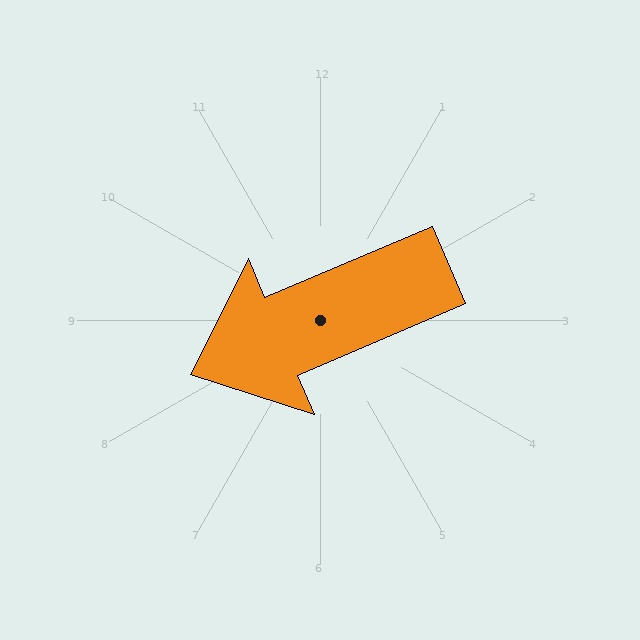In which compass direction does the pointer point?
Southwest.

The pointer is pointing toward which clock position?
Roughly 8 o'clock.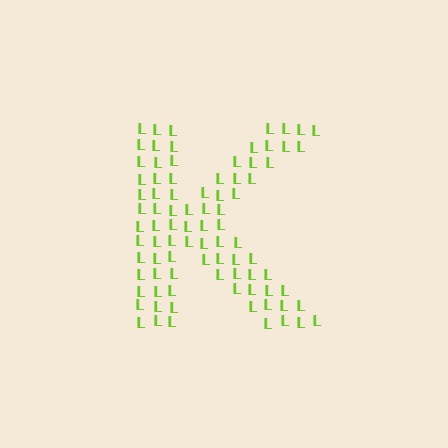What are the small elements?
The small elements are letter L's.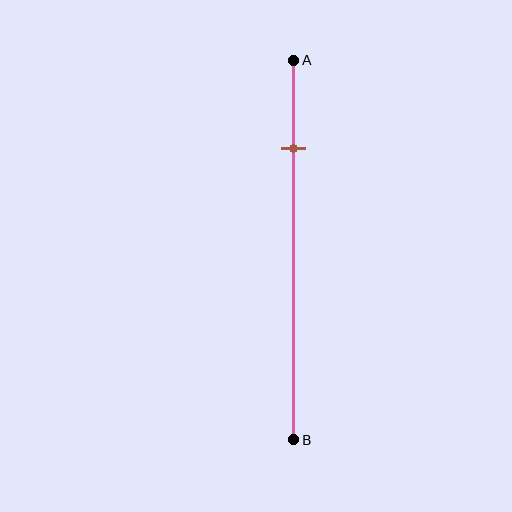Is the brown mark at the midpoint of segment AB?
No, the mark is at about 25% from A, not at the 50% midpoint.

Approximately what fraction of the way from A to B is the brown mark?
The brown mark is approximately 25% of the way from A to B.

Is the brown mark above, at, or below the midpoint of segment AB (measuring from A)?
The brown mark is above the midpoint of segment AB.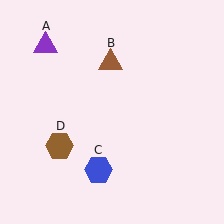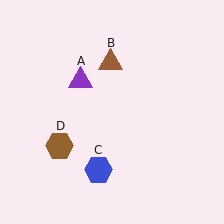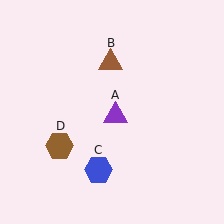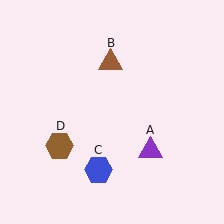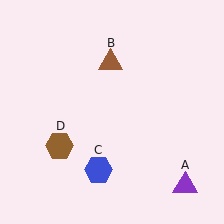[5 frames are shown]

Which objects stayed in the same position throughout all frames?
Brown triangle (object B) and blue hexagon (object C) and brown hexagon (object D) remained stationary.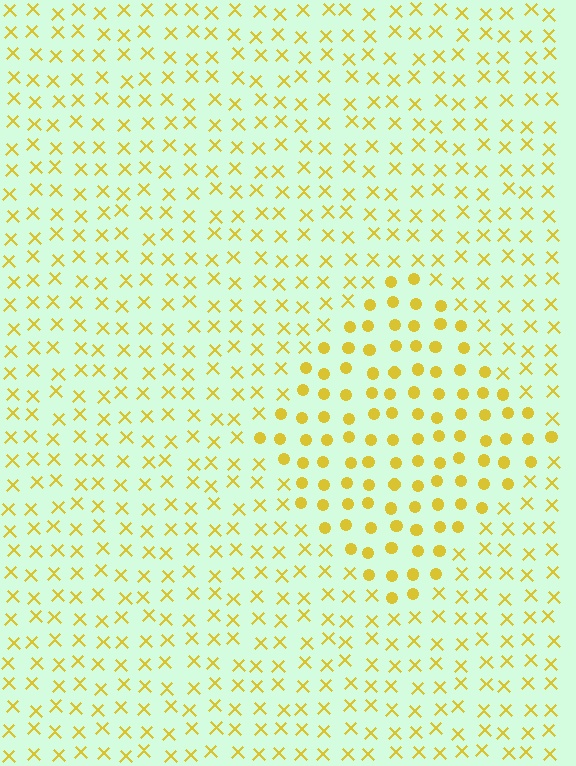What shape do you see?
I see a diamond.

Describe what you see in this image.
The image is filled with small yellow elements arranged in a uniform grid. A diamond-shaped region contains circles, while the surrounding area contains X marks. The boundary is defined purely by the change in element shape.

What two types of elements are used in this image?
The image uses circles inside the diamond region and X marks outside it.